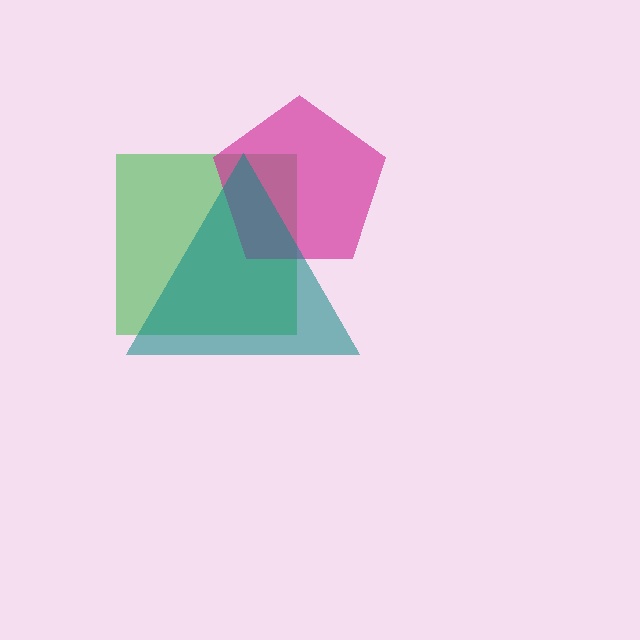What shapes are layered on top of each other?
The layered shapes are: a green square, a magenta pentagon, a teal triangle.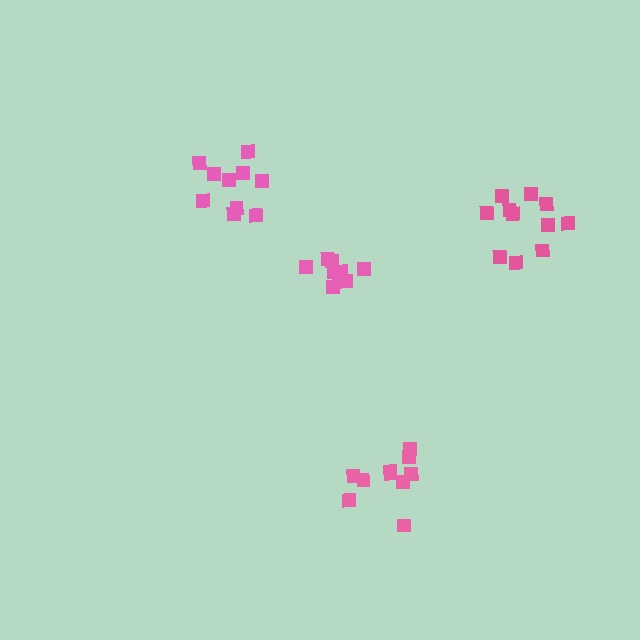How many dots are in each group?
Group 1: 9 dots, Group 2: 10 dots, Group 3: 11 dots, Group 4: 10 dots (40 total).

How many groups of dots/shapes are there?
There are 4 groups.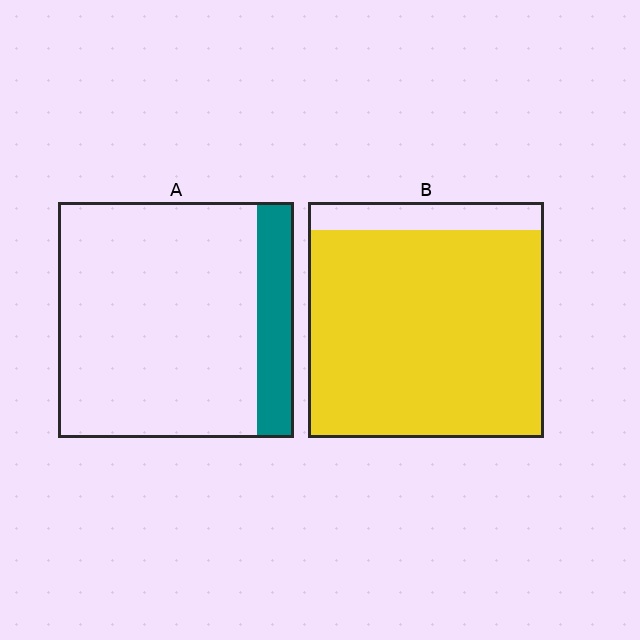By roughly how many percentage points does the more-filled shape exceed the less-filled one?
By roughly 70 percentage points (B over A).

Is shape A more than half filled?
No.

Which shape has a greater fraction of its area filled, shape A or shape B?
Shape B.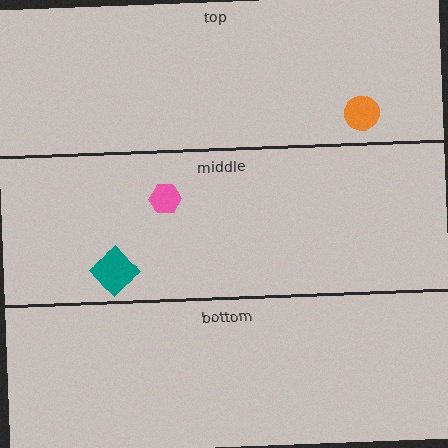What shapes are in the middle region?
The pink hexagon, the teal diamond.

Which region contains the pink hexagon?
The middle region.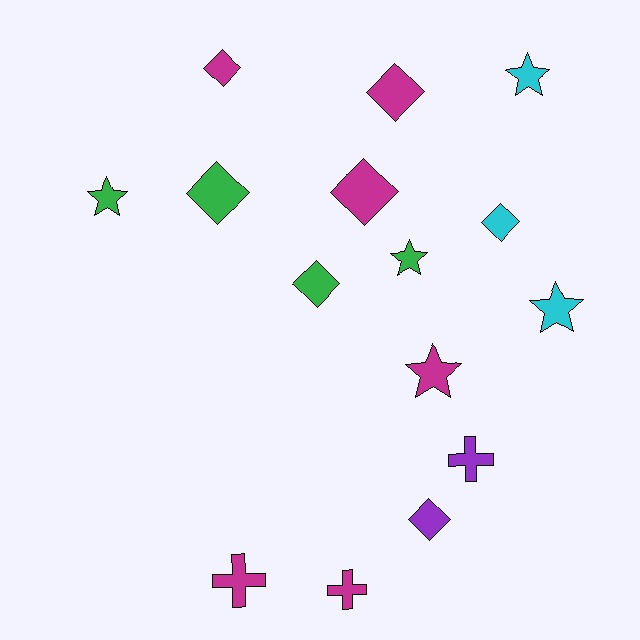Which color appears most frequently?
Magenta, with 6 objects.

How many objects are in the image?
There are 15 objects.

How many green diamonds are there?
There are 2 green diamonds.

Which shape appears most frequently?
Diamond, with 7 objects.